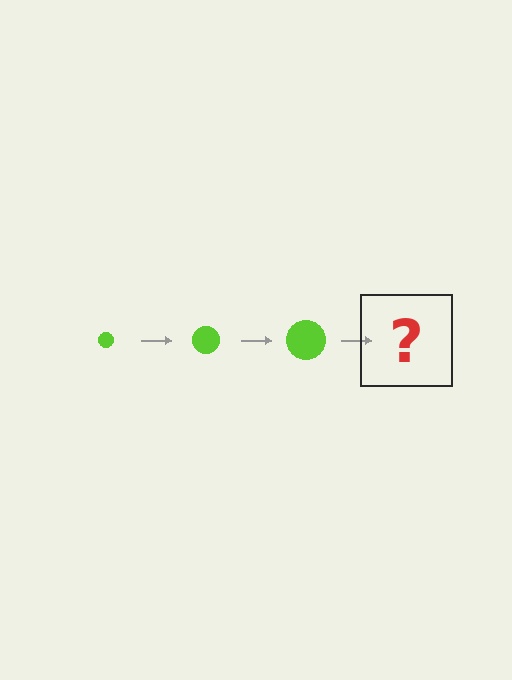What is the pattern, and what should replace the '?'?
The pattern is that the circle gets progressively larger each step. The '?' should be a lime circle, larger than the previous one.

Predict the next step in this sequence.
The next step is a lime circle, larger than the previous one.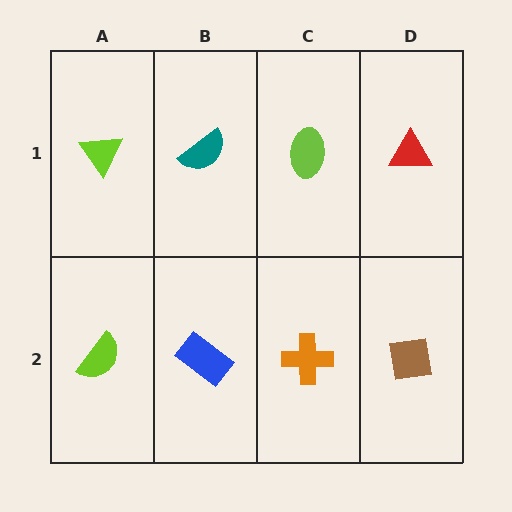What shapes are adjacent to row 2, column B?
A teal semicircle (row 1, column B), a lime semicircle (row 2, column A), an orange cross (row 2, column C).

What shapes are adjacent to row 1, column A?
A lime semicircle (row 2, column A), a teal semicircle (row 1, column B).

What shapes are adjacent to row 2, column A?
A lime triangle (row 1, column A), a blue rectangle (row 2, column B).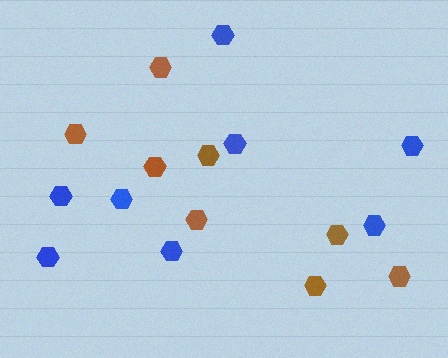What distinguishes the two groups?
There are 2 groups: one group of brown hexagons (8) and one group of blue hexagons (8).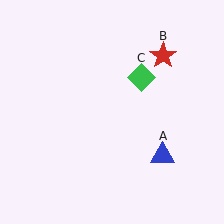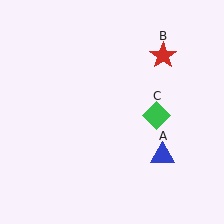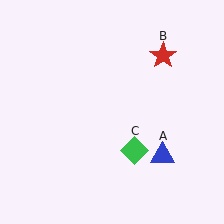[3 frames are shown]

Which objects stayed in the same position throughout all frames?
Blue triangle (object A) and red star (object B) remained stationary.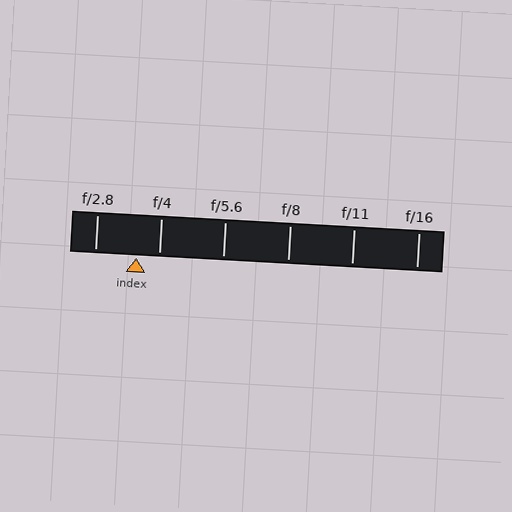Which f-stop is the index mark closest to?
The index mark is closest to f/4.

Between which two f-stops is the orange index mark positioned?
The index mark is between f/2.8 and f/4.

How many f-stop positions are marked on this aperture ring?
There are 6 f-stop positions marked.